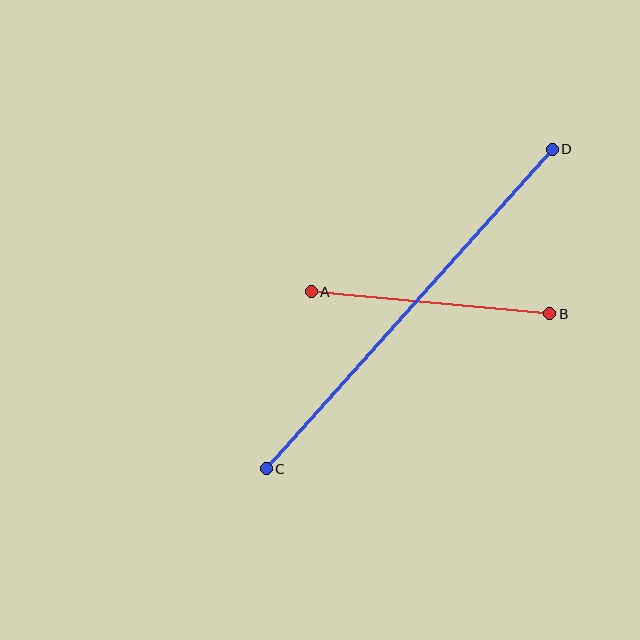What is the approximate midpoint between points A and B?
The midpoint is at approximately (431, 303) pixels.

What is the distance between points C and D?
The distance is approximately 429 pixels.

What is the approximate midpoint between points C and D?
The midpoint is at approximately (409, 309) pixels.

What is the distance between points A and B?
The distance is approximately 240 pixels.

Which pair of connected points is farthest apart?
Points C and D are farthest apart.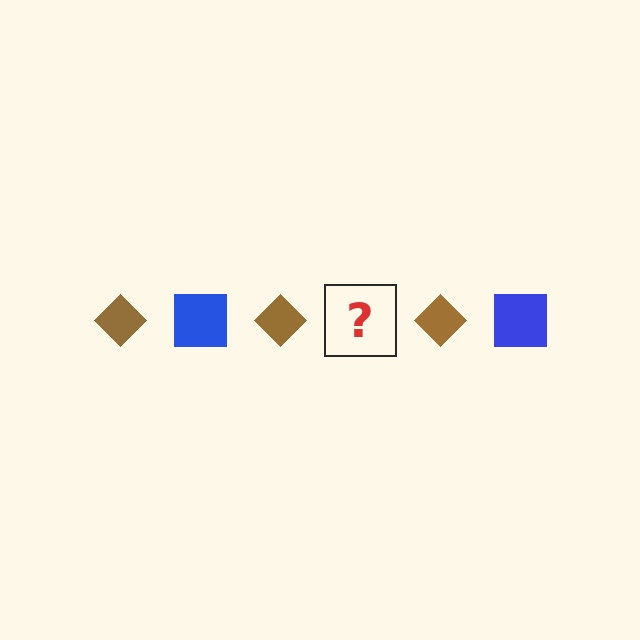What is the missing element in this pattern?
The missing element is a blue square.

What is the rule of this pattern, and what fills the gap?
The rule is that the pattern alternates between brown diamond and blue square. The gap should be filled with a blue square.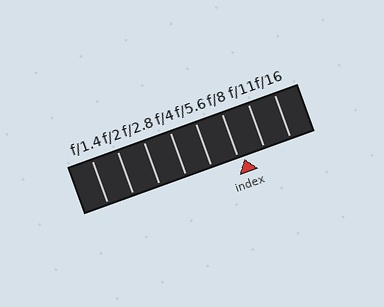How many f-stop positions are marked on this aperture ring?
There are 8 f-stop positions marked.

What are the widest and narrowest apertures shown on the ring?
The widest aperture shown is f/1.4 and the narrowest is f/16.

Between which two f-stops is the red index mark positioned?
The index mark is between f/8 and f/11.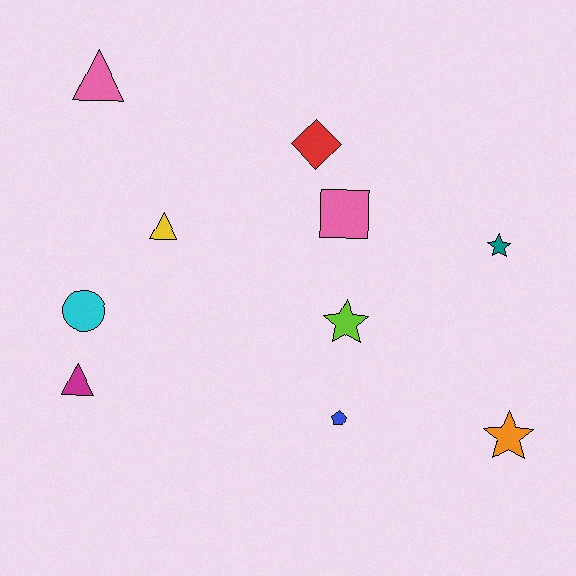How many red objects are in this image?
There is 1 red object.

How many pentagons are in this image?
There is 1 pentagon.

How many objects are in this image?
There are 10 objects.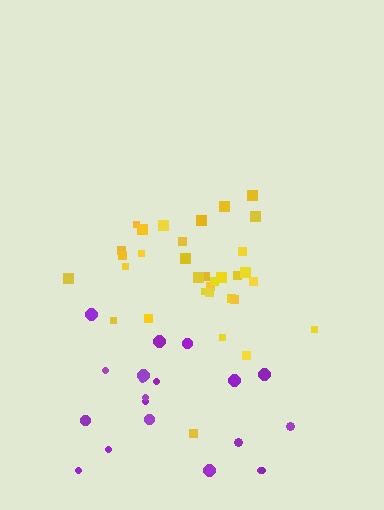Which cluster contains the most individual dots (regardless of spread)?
Yellow (33).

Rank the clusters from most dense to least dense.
yellow, purple.